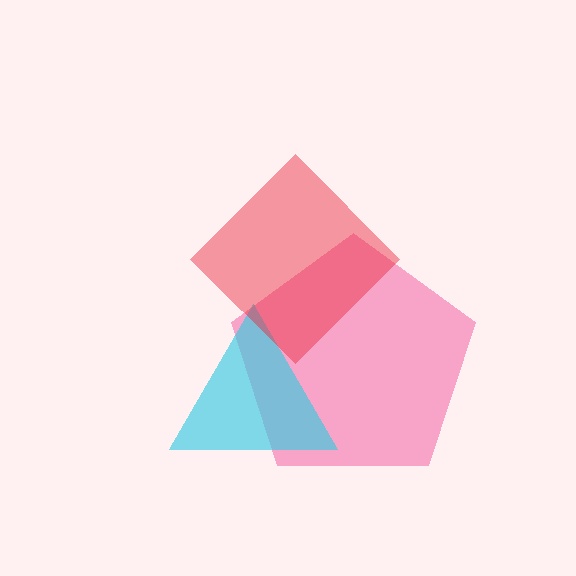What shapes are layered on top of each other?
The layered shapes are: a pink pentagon, a cyan triangle, a red diamond.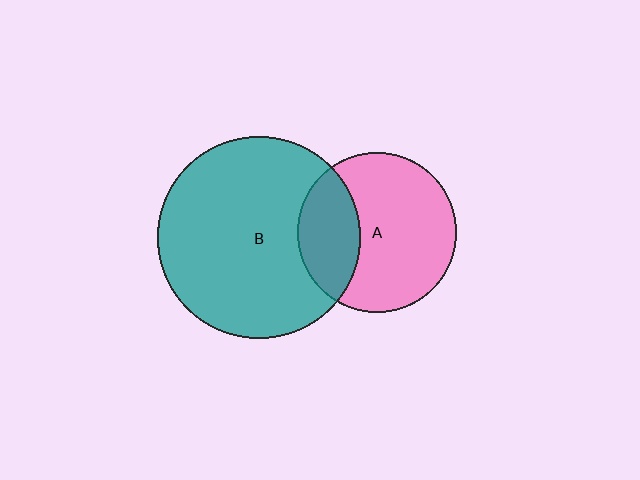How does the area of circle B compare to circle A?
Approximately 1.6 times.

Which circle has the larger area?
Circle B (teal).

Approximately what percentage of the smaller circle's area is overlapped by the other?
Approximately 30%.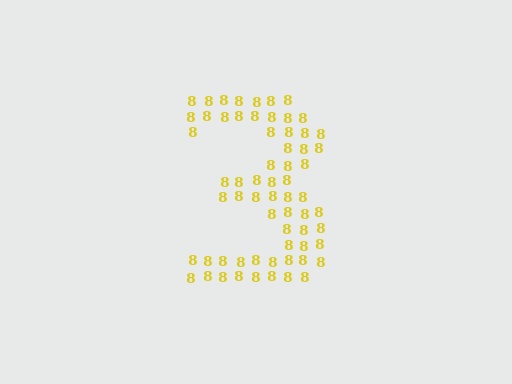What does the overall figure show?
The overall figure shows the digit 3.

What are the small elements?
The small elements are digit 8's.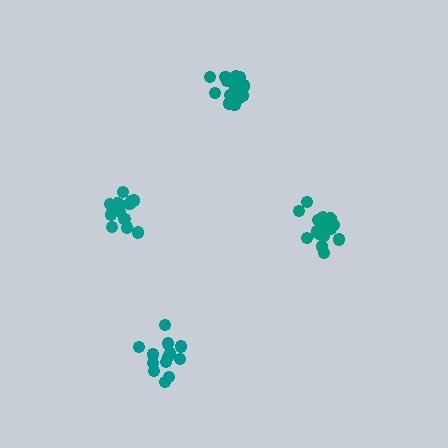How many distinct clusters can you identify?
There are 4 distinct clusters.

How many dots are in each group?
Group 1: 14 dots, Group 2: 14 dots, Group 3: 14 dots, Group 4: 17 dots (59 total).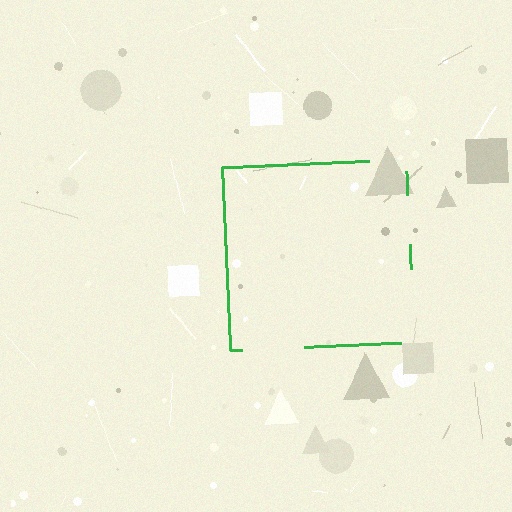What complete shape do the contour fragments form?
The contour fragments form a square.